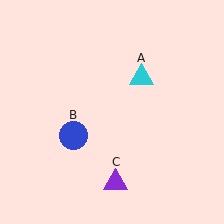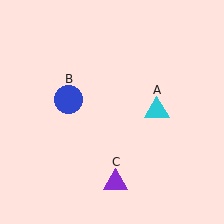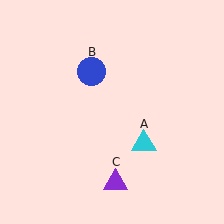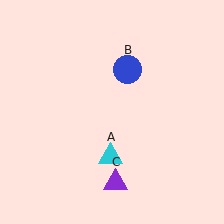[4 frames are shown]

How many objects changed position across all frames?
2 objects changed position: cyan triangle (object A), blue circle (object B).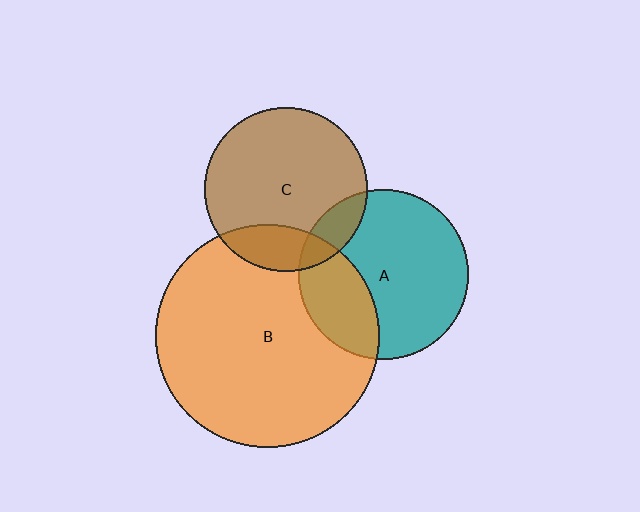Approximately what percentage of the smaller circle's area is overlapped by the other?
Approximately 20%.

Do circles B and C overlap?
Yes.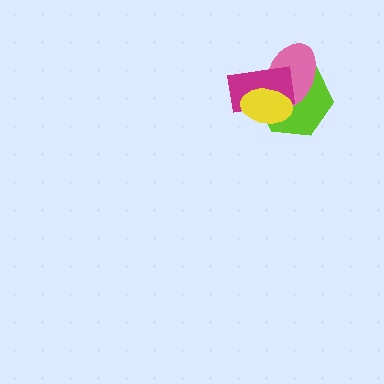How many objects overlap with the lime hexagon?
3 objects overlap with the lime hexagon.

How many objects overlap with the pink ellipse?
3 objects overlap with the pink ellipse.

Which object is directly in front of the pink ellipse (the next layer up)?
The magenta rectangle is directly in front of the pink ellipse.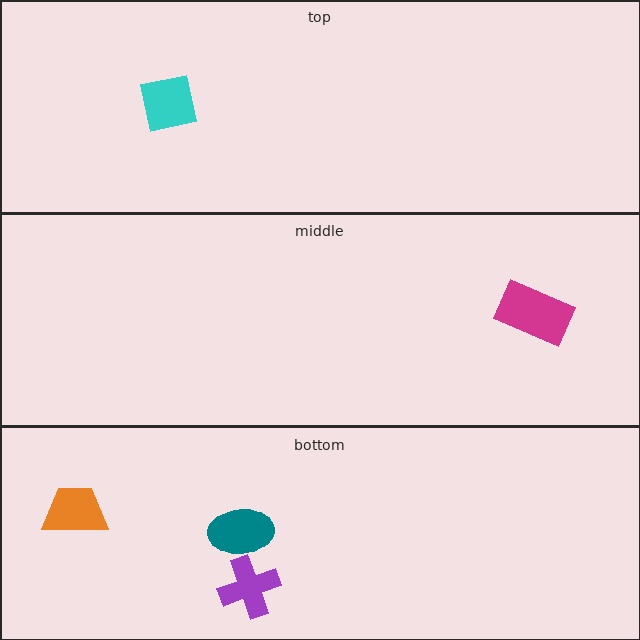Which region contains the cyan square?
The top region.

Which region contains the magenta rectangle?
The middle region.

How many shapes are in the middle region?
1.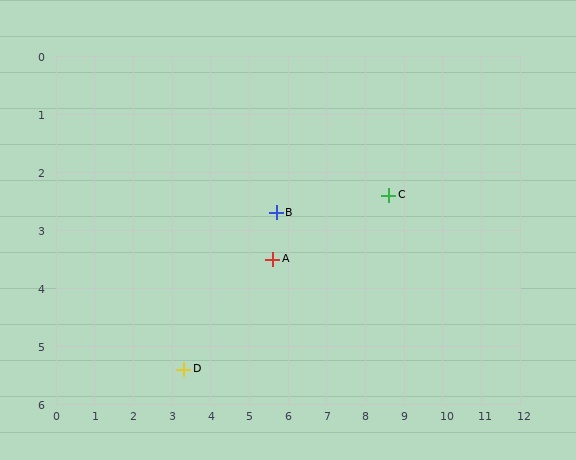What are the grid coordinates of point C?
Point C is at approximately (8.6, 2.4).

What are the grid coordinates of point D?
Point D is at approximately (3.3, 5.4).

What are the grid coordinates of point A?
Point A is at approximately (5.6, 3.5).